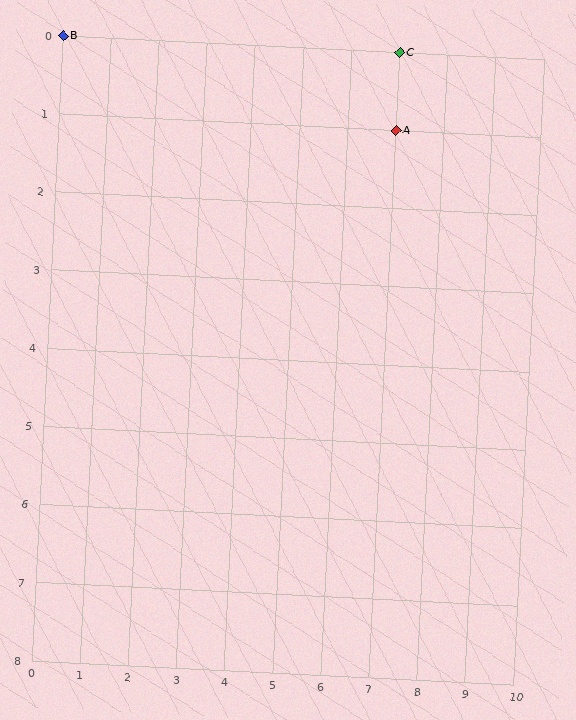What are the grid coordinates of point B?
Point B is at grid coordinates (0, 0).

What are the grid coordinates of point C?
Point C is at grid coordinates (7, 0).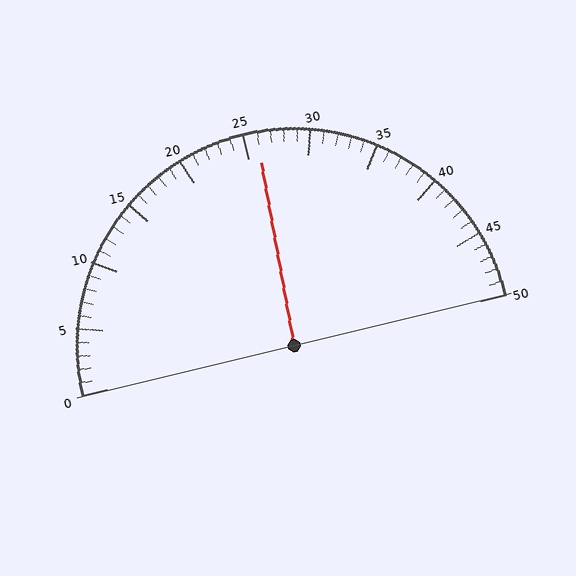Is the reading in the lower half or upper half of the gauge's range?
The reading is in the upper half of the range (0 to 50).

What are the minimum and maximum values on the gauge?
The gauge ranges from 0 to 50.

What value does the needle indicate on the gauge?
The needle indicates approximately 26.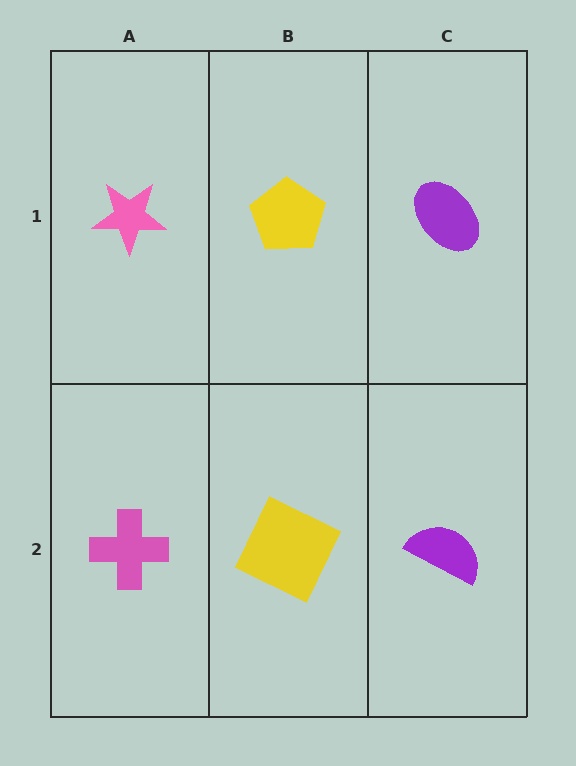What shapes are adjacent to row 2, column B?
A yellow pentagon (row 1, column B), a pink cross (row 2, column A), a purple semicircle (row 2, column C).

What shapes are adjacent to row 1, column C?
A purple semicircle (row 2, column C), a yellow pentagon (row 1, column B).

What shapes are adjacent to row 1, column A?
A pink cross (row 2, column A), a yellow pentagon (row 1, column B).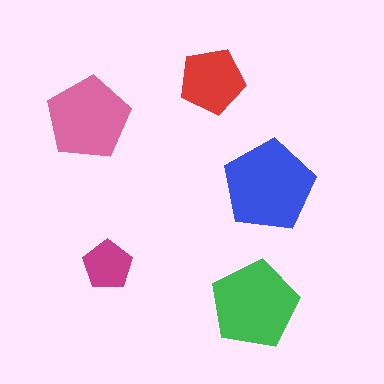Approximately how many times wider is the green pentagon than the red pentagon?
About 1.5 times wider.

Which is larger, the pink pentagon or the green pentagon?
The green one.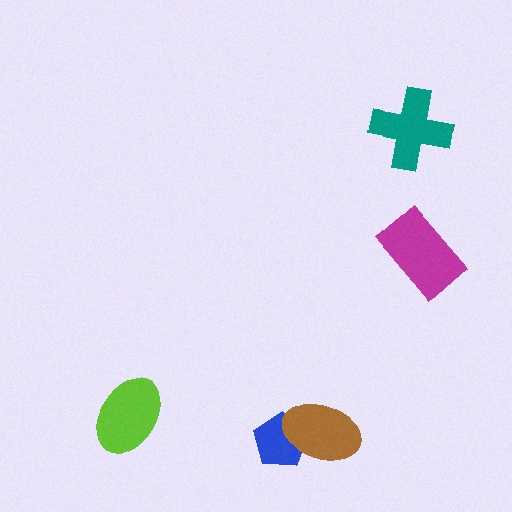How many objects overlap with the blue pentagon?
1 object overlaps with the blue pentagon.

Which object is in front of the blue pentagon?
The brown ellipse is in front of the blue pentagon.